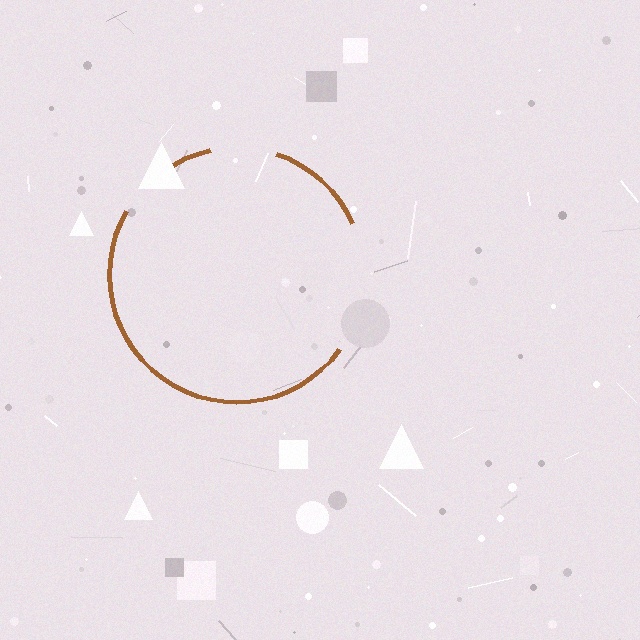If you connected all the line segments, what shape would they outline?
They would outline a circle.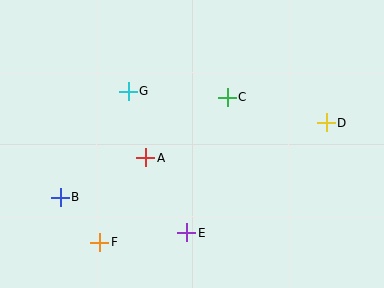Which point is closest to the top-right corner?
Point D is closest to the top-right corner.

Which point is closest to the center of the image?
Point A at (146, 158) is closest to the center.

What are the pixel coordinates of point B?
Point B is at (60, 197).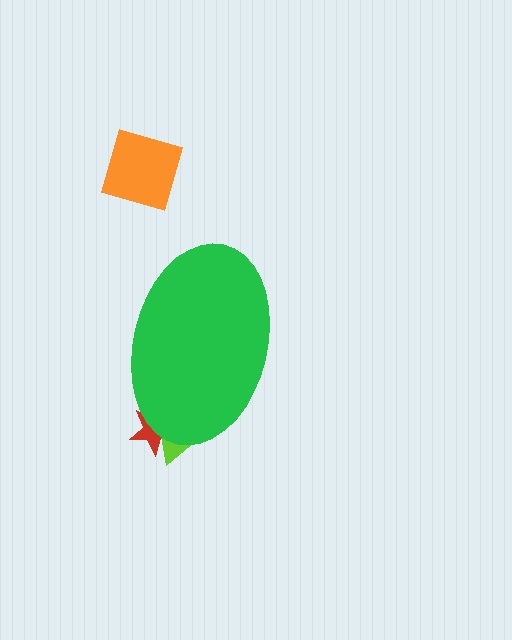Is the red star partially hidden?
Yes, the red star is partially hidden behind the green ellipse.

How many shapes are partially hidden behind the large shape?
2 shapes are partially hidden.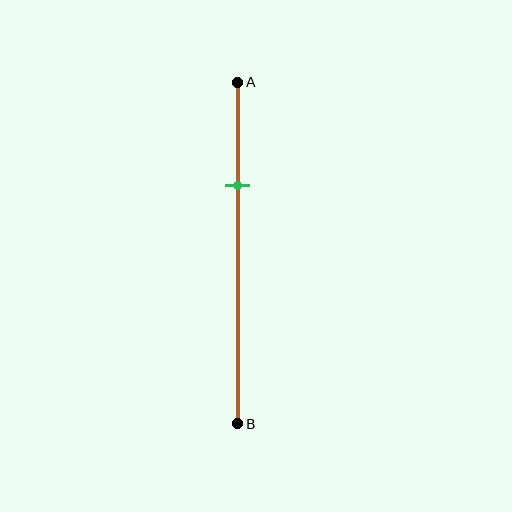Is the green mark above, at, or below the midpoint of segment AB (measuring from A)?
The green mark is above the midpoint of segment AB.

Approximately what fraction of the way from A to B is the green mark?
The green mark is approximately 30% of the way from A to B.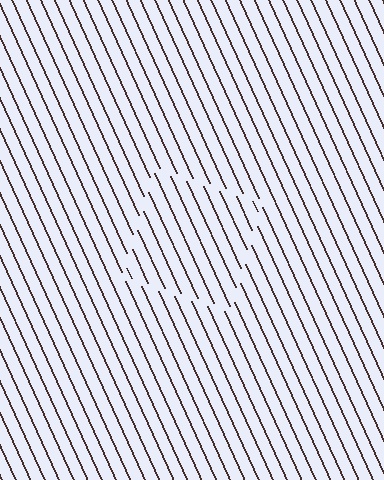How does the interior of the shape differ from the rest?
The interior of the shape contains the same grating, shifted by half a period — the contour is defined by the phase discontinuity where line-ends from the inner and outer gratings abut.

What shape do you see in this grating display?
An illusory square. The interior of the shape contains the same grating, shifted by half a period — the contour is defined by the phase discontinuity where line-ends from the inner and outer gratings abut.